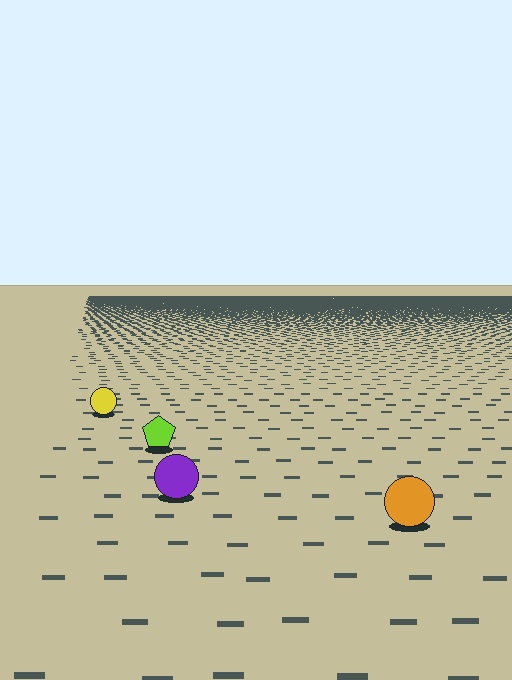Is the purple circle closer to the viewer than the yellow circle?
Yes. The purple circle is closer — you can tell from the texture gradient: the ground texture is coarser near it.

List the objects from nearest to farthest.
From nearest to farthest: the orange circle, the purple circle, the lime pentagon, the yellow circle.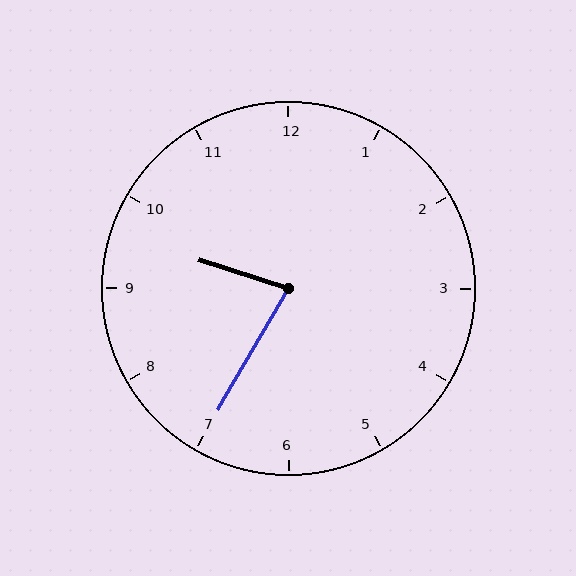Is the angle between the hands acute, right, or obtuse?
It is acute.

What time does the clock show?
9:35.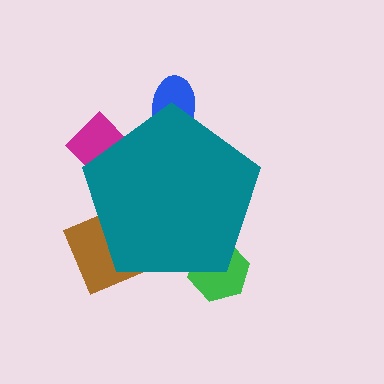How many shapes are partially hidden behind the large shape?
4 shapes are partially hidden.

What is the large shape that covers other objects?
A teal pentagon.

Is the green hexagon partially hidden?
Yes, the green hexagon is partially hidden behind the teal pentagon.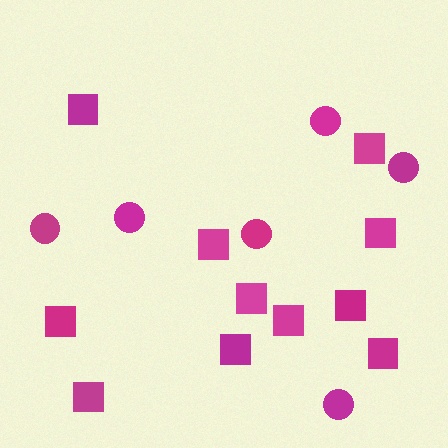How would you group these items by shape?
There are 2 groups: one group of circles (6) and one group of squares (11).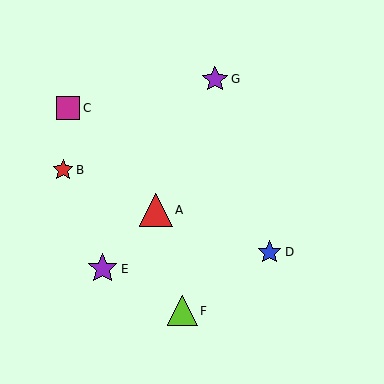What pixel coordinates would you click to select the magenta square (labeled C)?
Click at (68, 108) to select the magenta square C.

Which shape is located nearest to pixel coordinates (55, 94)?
The magenta square (labeled C) at (68, 108) is nearest to that location.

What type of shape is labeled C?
Shape C is a magenta square.